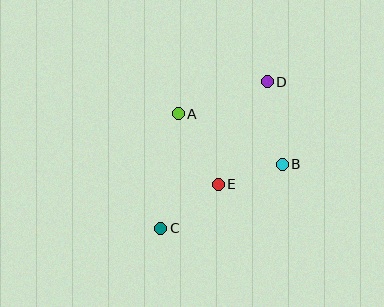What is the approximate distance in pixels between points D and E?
The distance between D and E is approximately 114 pixels.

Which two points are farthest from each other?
Points C and D are farthest from each other.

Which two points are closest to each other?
Points B and E are closest to each other.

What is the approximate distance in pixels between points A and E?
The distance between A and E is approximately 81 pixels.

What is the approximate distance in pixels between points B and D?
The distance between B and D is approximately 84 pixels.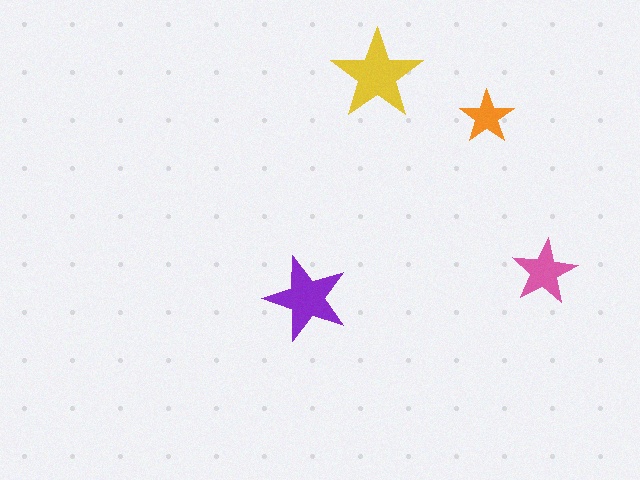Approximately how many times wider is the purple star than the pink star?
About 1.5 times wider.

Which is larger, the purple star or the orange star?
The purple one.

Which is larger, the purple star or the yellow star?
The yellow one.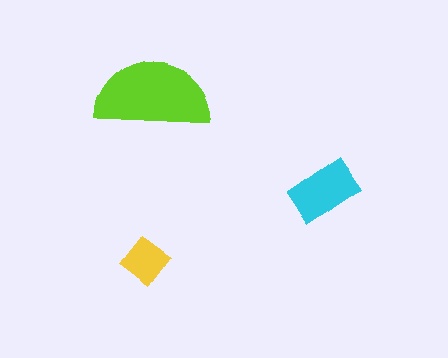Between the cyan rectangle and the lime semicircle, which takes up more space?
The lime semicircle.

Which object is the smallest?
The yellow diamond.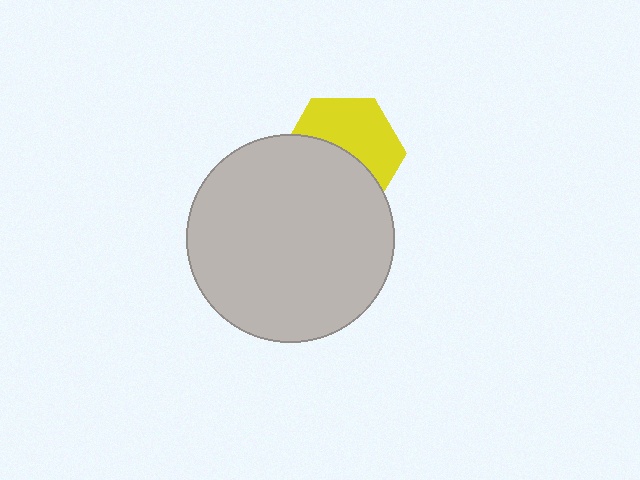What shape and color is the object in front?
The object in front is a light gray circle.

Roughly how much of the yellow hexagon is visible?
About half of it is visible (roughly 51%).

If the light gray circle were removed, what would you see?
You would see the complete yellow hexagon.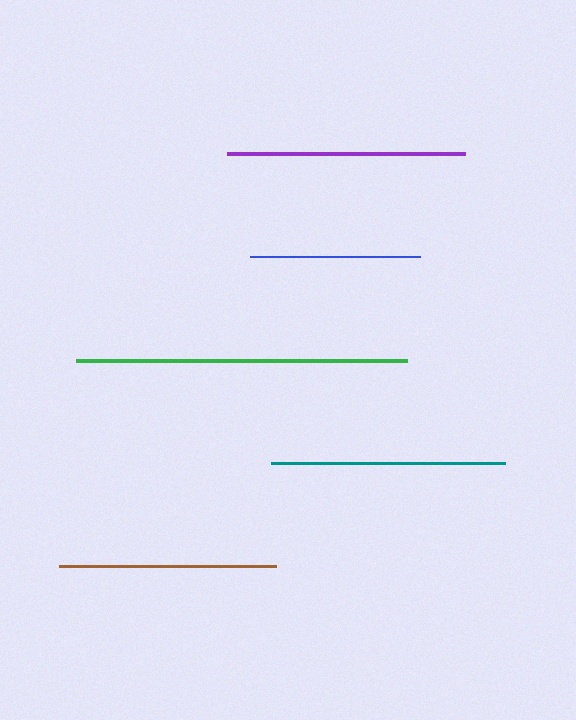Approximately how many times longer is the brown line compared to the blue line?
The brown line is approximately 1.3 times the length of the blue line.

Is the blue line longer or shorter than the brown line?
The brown line is longer than the blue line.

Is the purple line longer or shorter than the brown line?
The purple line is longer than the brown line.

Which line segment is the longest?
The green line is the longest at approximately 331 pixels.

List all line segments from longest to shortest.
From longest to shortest: green, purple, teal, brown, blue.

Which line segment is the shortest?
The blue line is the shortest at approximately 170 pixels.